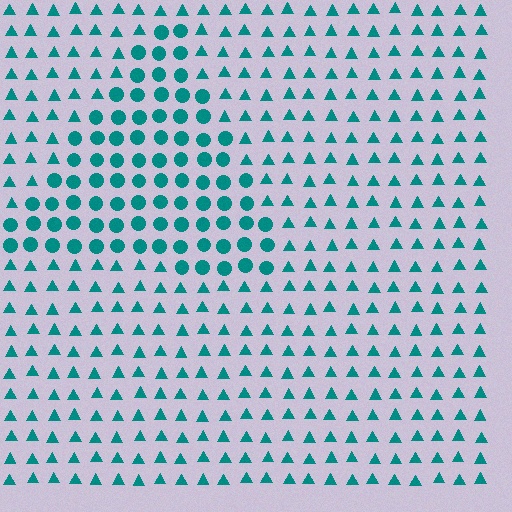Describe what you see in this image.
The image is filled with small teal elements arranged in a uniform grid. A triangle-shaped region contains circles, while the surrounding area contains triangles. The boundary is defined purely by the change in element shape.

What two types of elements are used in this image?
The image uses circles inside the triangle region and triangles outside it.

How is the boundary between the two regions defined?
The boundary is defined by a change in element shape: circles inside vs. triangles outside. All elements share the same color and spacing.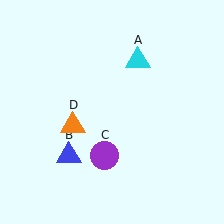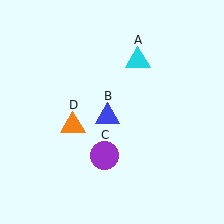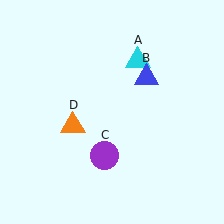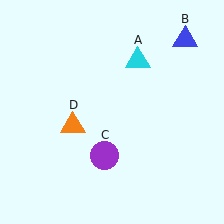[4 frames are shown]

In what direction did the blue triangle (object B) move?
The blue triangle (object B) moved up and to the right.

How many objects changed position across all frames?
1 object changed position: blue triangle (object B).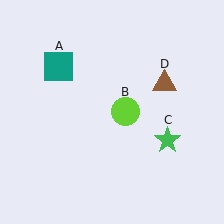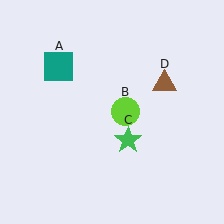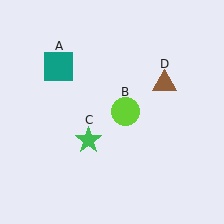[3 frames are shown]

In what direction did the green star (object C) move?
The green star (object C) moved left.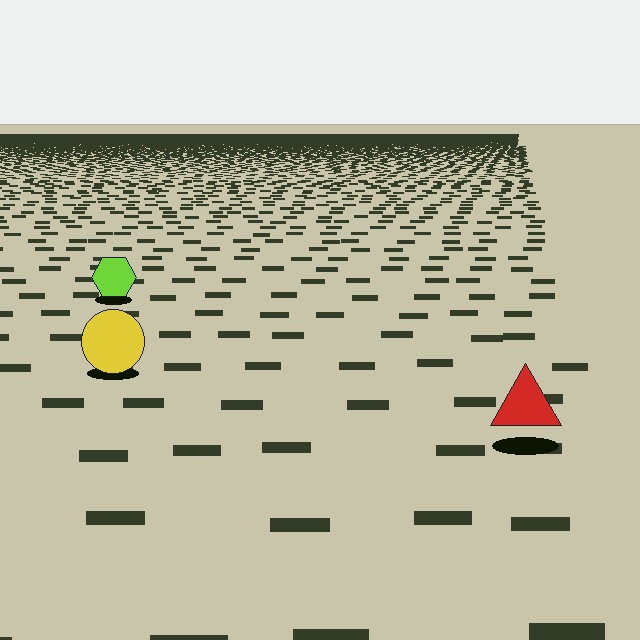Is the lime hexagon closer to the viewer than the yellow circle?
No. The yellow circle is closer — you can tell from the texture gradient: the ground texture is coarser near it.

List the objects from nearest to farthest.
From nearest to farthest: the red triangle, the yellow circle, the lime hexagon.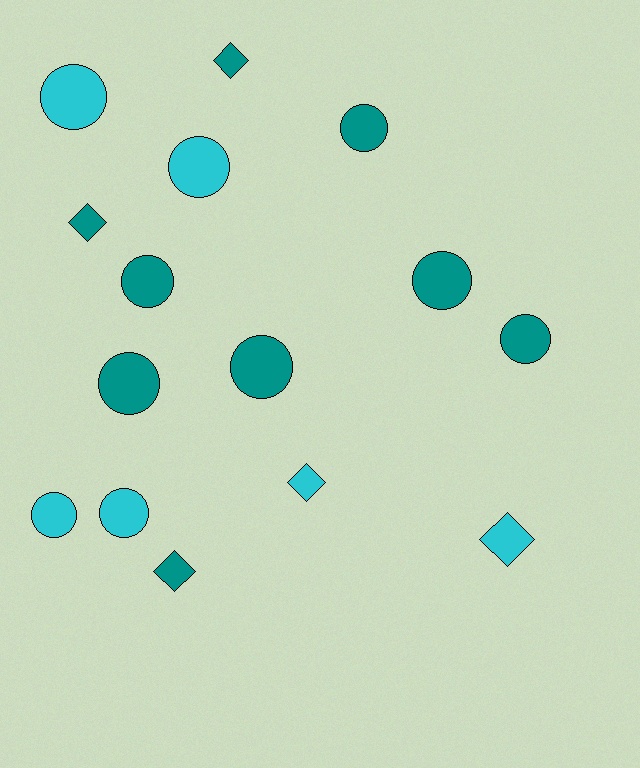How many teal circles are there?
There are 6 teal circles.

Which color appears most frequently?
Teal, with 9 objects.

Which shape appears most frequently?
Circle, with 10 objects.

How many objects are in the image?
There are 15 objects.